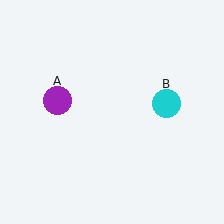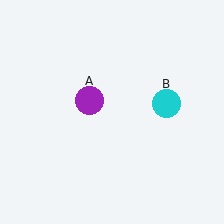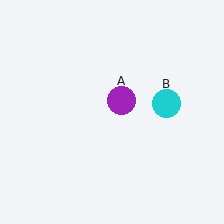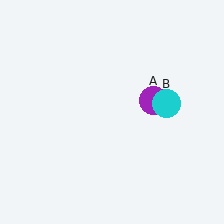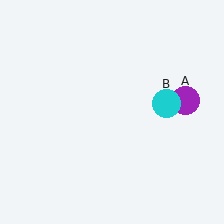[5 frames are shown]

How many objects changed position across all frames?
1 object changed position: purple circle (object A).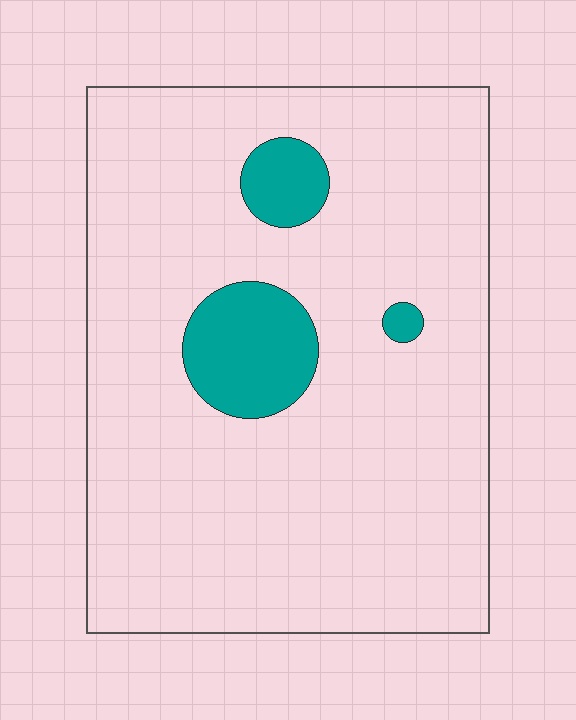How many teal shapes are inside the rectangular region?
3.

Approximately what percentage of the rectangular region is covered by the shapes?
Approximately 10%.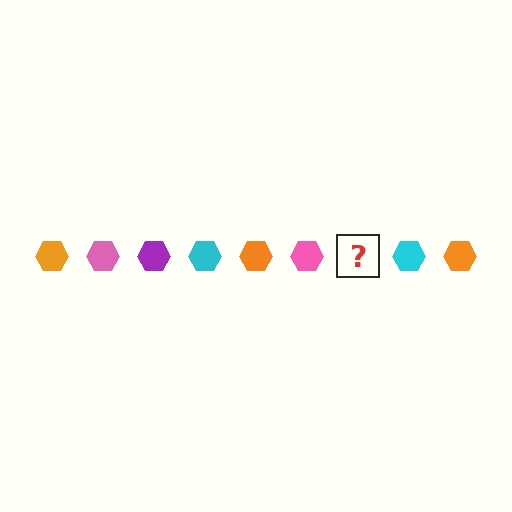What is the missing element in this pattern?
The missing element is a purple hexagon.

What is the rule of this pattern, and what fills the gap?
The rule is that the pattern cycles through orange, pink, purple, cyan hexagons. The gap should be filled with a purple hexagon.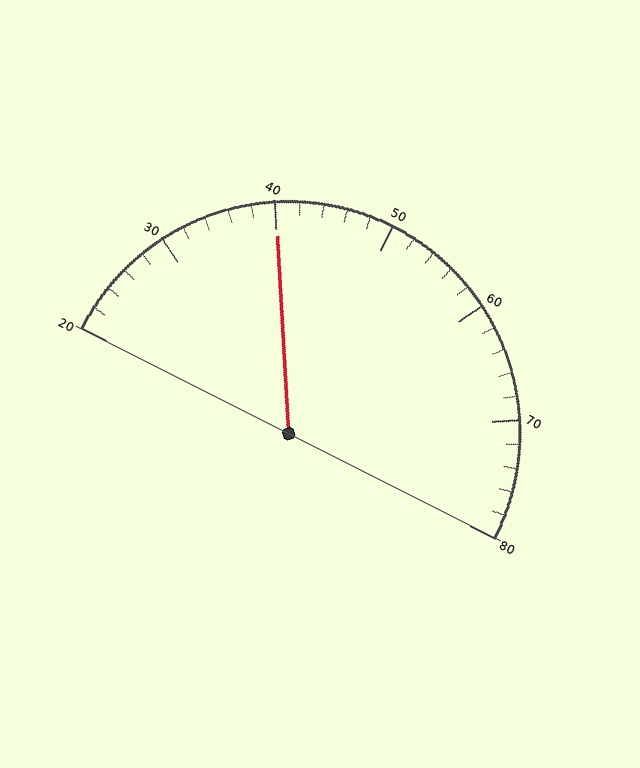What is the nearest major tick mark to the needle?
The nearest major tick mark is 40.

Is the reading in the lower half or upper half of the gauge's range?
The reading is in the lower half of the range (20 to 80).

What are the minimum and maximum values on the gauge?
The gauge ranges from 20 to 80.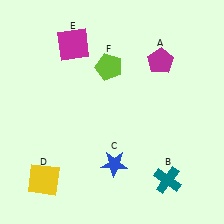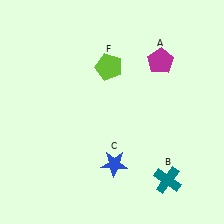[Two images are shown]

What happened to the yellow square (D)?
The yellow square (D) was removed in Image 2. It was in the bottom-left area of Image 1.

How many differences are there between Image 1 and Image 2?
There are 2 differences between the two images.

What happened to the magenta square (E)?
The magenta square (E) was removed in Image 2. It was in the top-left area of Image 1.